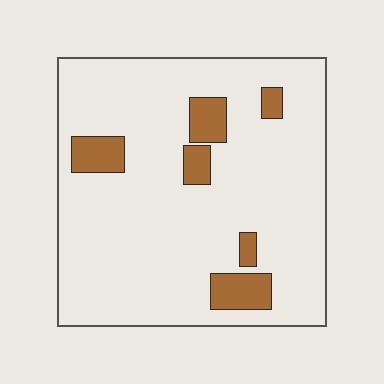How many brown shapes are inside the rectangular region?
6.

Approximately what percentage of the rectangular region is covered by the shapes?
Approximately 10%.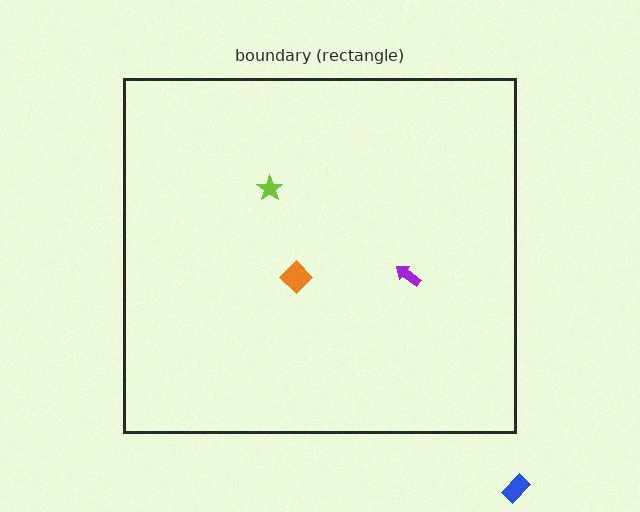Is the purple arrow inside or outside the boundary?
Inside.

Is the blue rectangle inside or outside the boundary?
Outside.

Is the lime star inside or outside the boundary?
Inside.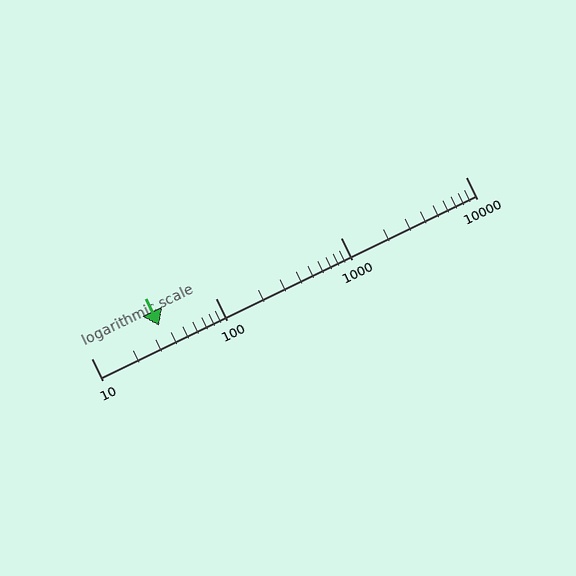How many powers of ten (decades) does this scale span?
The scale spans 3 decades, from 10 to 10000.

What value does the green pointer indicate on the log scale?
The pointer indicates approximately 35.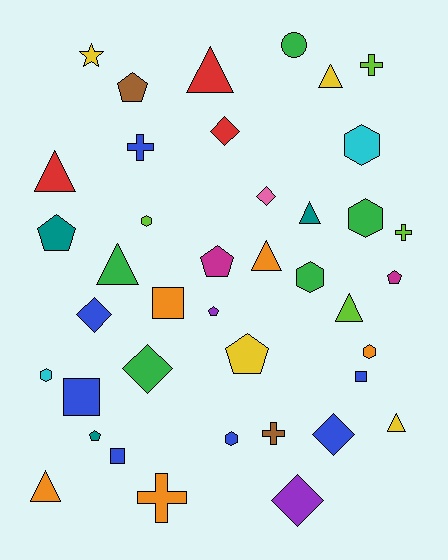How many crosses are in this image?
There are 5 crosses.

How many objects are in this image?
There are 40 objects.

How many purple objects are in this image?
There are 2 purple objects.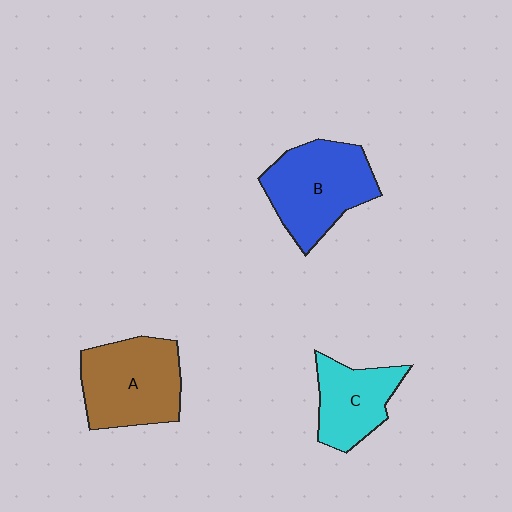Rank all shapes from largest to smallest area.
From largest to smallest: B (blue), A (brown), C (cyan).